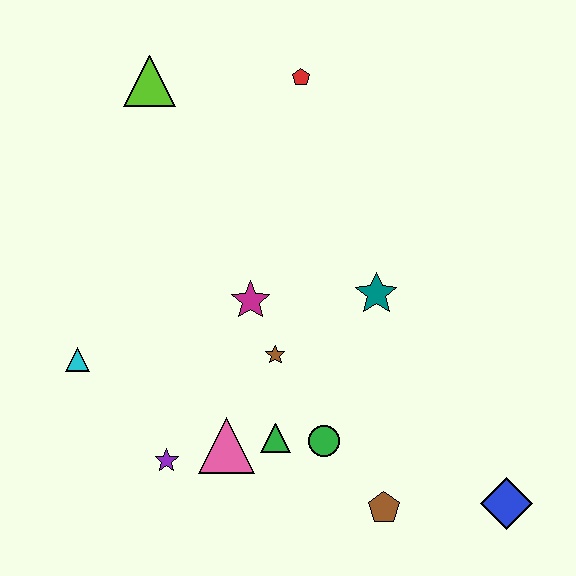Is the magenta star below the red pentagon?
Yes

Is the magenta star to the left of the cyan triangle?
No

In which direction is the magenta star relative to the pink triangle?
The magenta star is above the pink triangle.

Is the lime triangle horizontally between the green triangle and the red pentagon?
No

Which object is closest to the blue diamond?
The brown pentagon is closest to the blue diamond.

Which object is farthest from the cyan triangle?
The blue diamond is farthest from the cyan triangle.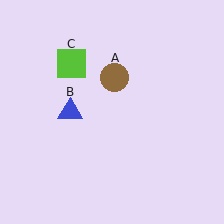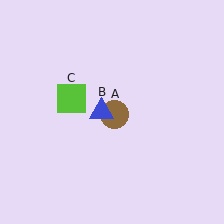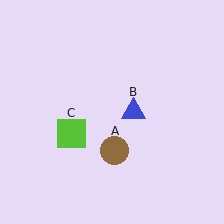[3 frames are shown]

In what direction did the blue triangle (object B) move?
The blue triangle (object B) moved right.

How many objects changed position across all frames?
3 objects changed position: brown circle (object A), blue triangle (object B), lime square (object C).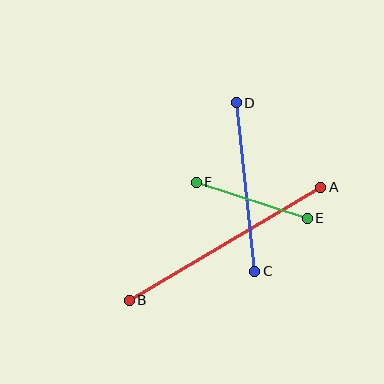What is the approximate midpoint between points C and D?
The midpoint is at approximately (245, 187) pixels.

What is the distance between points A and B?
The distance is approximately 222 pixels.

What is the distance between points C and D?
The distance is approximately 170 pixels.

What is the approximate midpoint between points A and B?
The midpoint is at approximately (225, 244) pixels.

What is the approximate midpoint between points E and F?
The midpoint is at approximately (252, 200) pixels.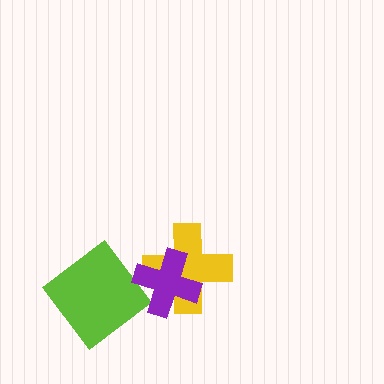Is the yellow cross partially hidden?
Yes, it is partially covered by another shape.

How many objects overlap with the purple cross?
1 object overlaps with the purple cross.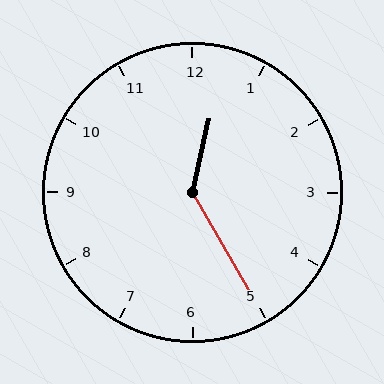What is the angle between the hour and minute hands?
Approximately 138 degrees.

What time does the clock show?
12:25.